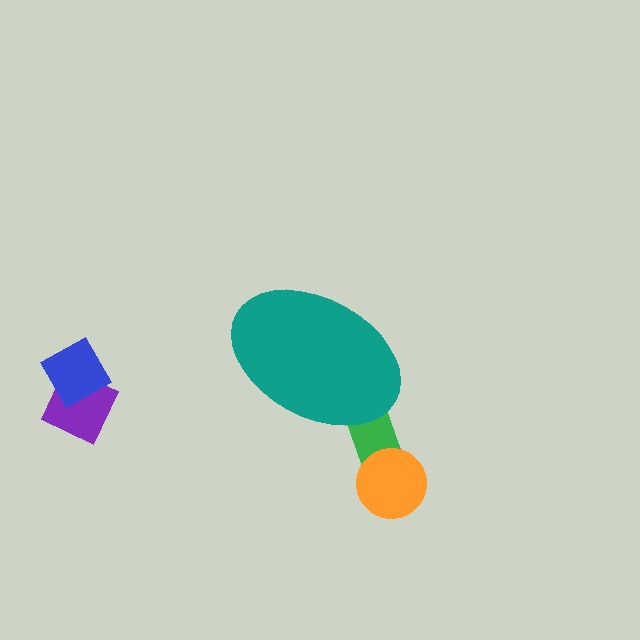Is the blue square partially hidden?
No, the blue square is fully visible.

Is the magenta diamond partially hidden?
No, the magenta diamond is fully visible.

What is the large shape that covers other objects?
A teal ellipse.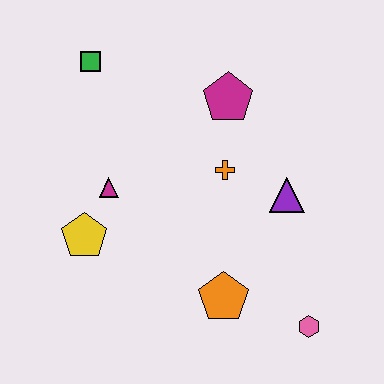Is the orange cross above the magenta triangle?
Yes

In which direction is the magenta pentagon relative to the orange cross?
The magenta pentagon is above the orange cross.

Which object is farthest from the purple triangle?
The green square is farthest from the purple triangle.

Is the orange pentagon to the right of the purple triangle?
No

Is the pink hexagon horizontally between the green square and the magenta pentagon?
No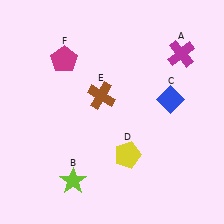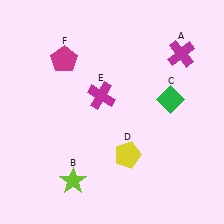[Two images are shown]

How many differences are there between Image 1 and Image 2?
There are 2 differences between the two images.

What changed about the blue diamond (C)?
In Image 1, C is blue. In Image 2, it changed to green.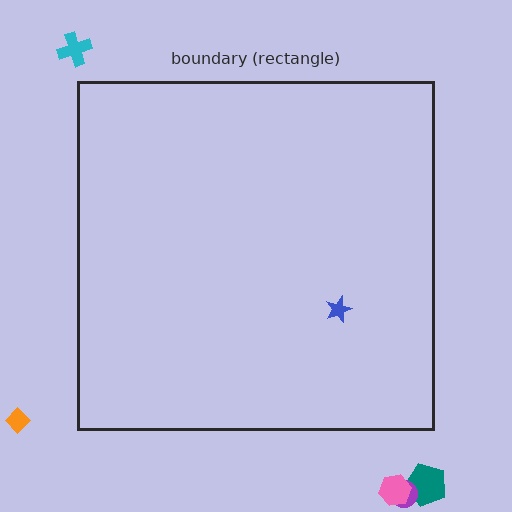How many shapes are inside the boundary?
1 inside, 5 outside.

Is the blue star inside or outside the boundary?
Inside.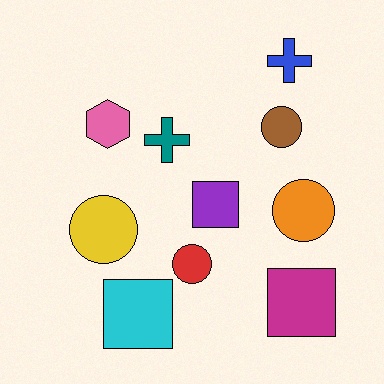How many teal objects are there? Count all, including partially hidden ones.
There is 1 teal object.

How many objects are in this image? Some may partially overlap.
There are 10 objects.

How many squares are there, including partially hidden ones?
There are 3 squares.